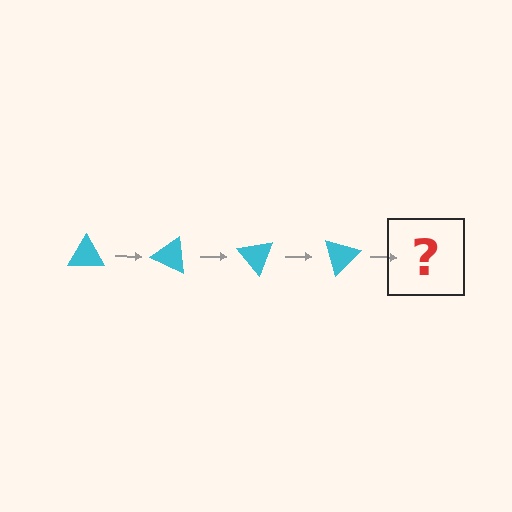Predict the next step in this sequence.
The next step is a cyan triangle rotated 100 degrees.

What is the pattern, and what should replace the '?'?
The pattern is that the triangle rotates 25 degrees each step. The '?' should be a cyan triangle rotated 100 degrees.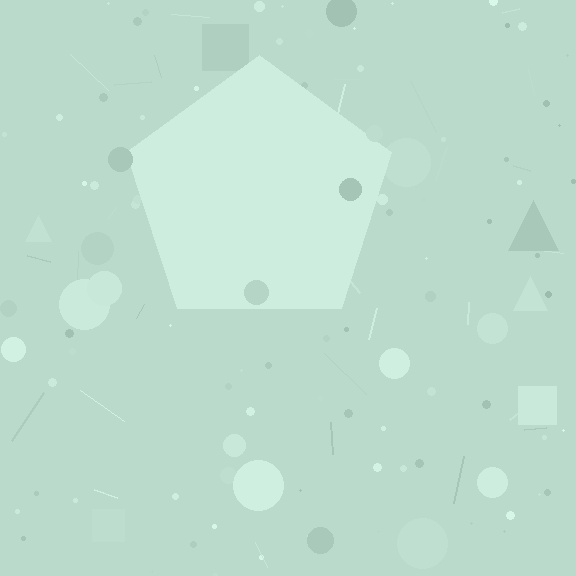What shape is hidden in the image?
A pentagon is hidden in the image.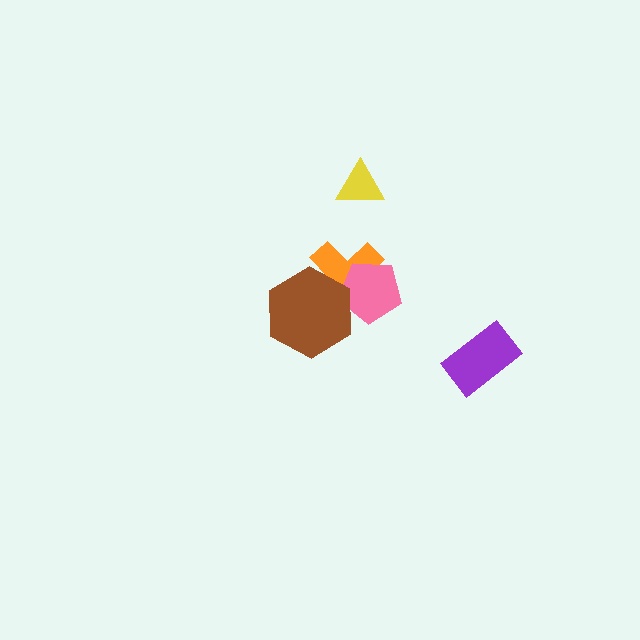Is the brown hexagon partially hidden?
No, no other shape covers it.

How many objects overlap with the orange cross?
2 objects overlap with the orange cross.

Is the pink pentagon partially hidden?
Yes, it is partially covered by another shape.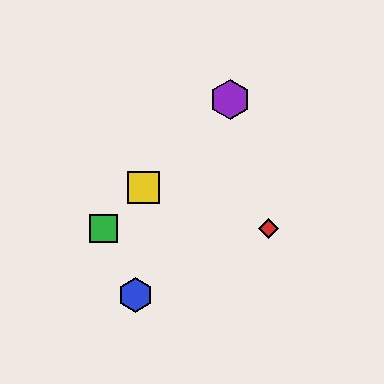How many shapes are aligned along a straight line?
3 shapes (the green square, the yellow square, the purple hexagon) are aligned along a straight line.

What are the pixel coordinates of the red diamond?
The red diamond is at (269, 229).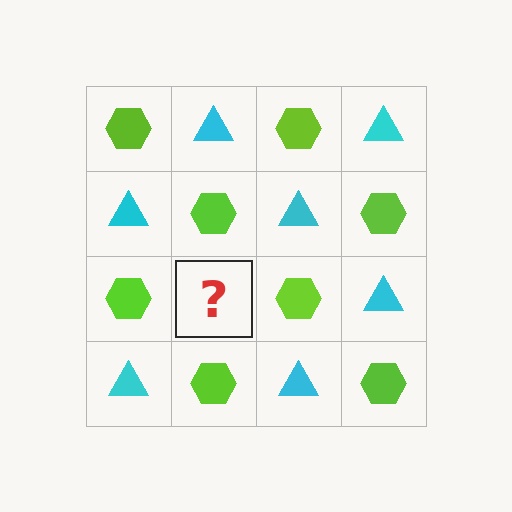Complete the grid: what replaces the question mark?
The question mark should be replaced with a cyan triangle.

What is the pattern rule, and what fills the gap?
The rule is that it alternates lime hexagon and cyan triangle in a checkerboard pattern. The gap should be filled with a cyan triangle.